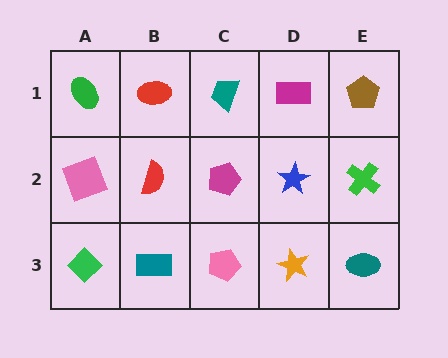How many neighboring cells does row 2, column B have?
4.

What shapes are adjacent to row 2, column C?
A teal trapezoid (row 1, column C), a pink pentagon (row 3, column C), a red semicircle (row 2, column B), a blue star (row 2, column D).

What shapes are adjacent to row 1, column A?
A pink square (row 2, column A), a red ellipse (row 1, column B).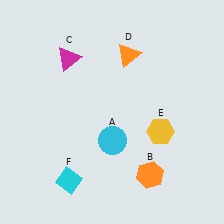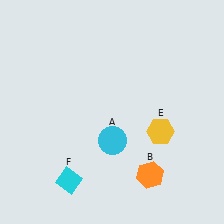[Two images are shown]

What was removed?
The magenta triangle (C), the orange triangle (D) were removed in Image 2.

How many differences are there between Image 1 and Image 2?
There are 2 differences between the two images.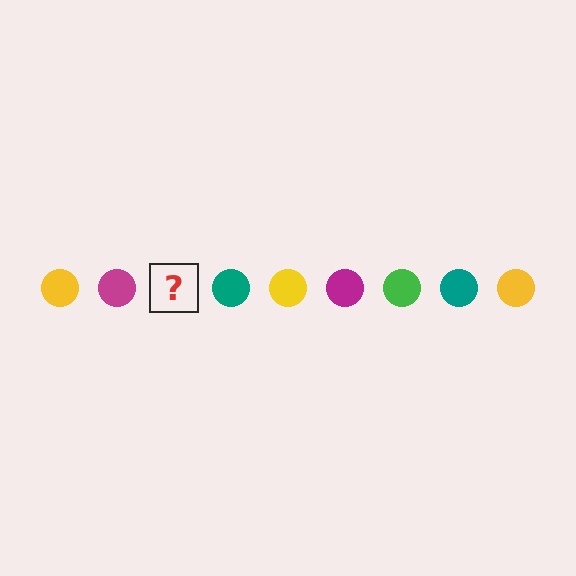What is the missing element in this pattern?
The missing element is a green circle.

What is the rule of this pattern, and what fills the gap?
The rule is that the pattern cycles through yellow, magenta, green, teal circles. The gap should be filled with a green circle.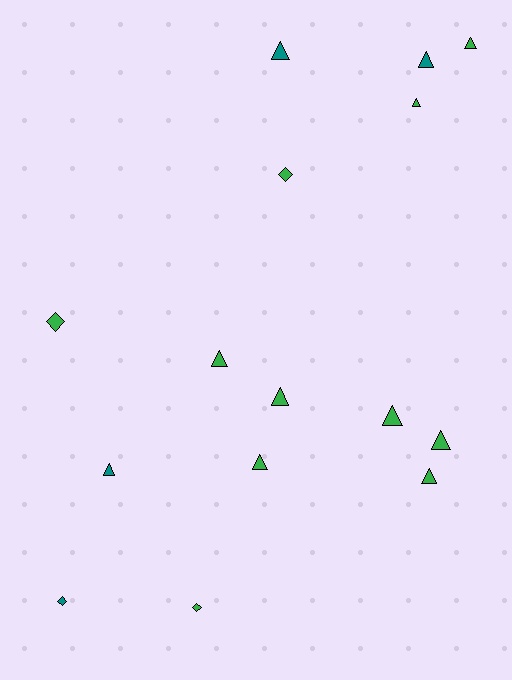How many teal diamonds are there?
There is 1 teal diamond.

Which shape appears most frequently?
Triangle, with 11 objects.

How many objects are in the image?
There are 15 objects.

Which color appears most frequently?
Green, with 11 objects.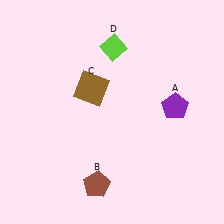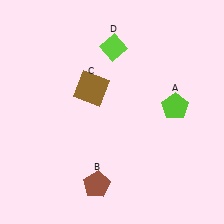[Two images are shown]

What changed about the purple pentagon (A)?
In Image 1, A is purple. In Image 2, it changed to lime.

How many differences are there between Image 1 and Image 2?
There is 1 difference between the two images.